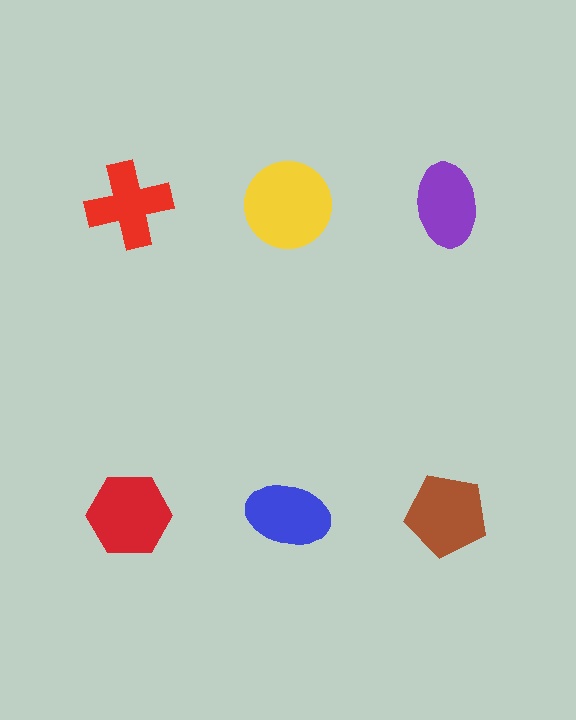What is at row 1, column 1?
A red cross.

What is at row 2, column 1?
A red hexagon.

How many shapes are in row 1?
3 shapes.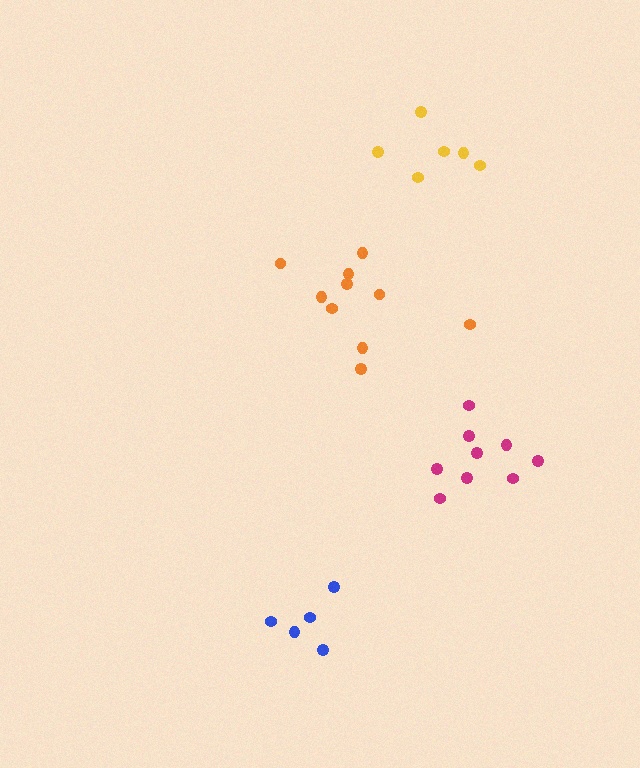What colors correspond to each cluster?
The clusters are colored: blue, magenta, orange, yellow.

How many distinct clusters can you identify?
There are 4 distinct clusters.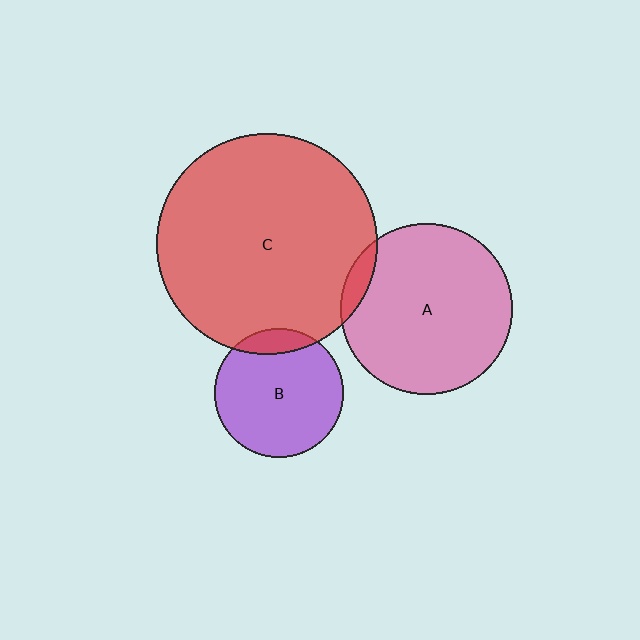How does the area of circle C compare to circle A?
Approximately 1.7 times.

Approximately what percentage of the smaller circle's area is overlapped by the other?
Approximately 10%.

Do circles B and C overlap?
Yes.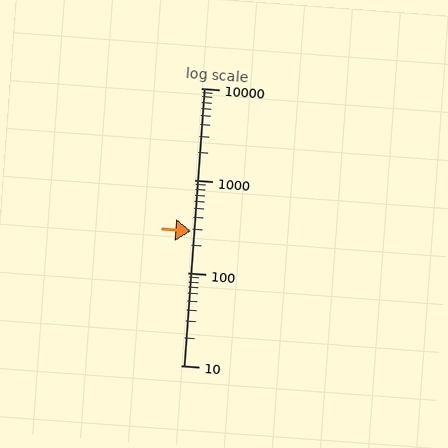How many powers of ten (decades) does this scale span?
The scale spans 3 decades, from 10 to 10000.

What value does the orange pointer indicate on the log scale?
The pointer indicates approximately 280.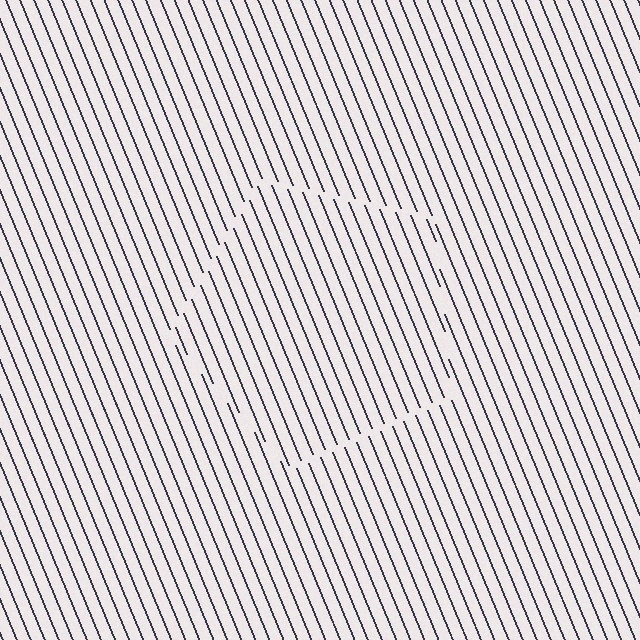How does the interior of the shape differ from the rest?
The interior of the shape contains the same grating, shifted by half a period — the contour is defined by the phase discontinuity where line-ends from the inner and outer gratings abut.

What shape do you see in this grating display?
An illusory pentagon. The interior of the shape contains the same grating, shifted by half a period — the contour is defined by the phase discontinuity where line-ends from the inner and outer gratings abut.